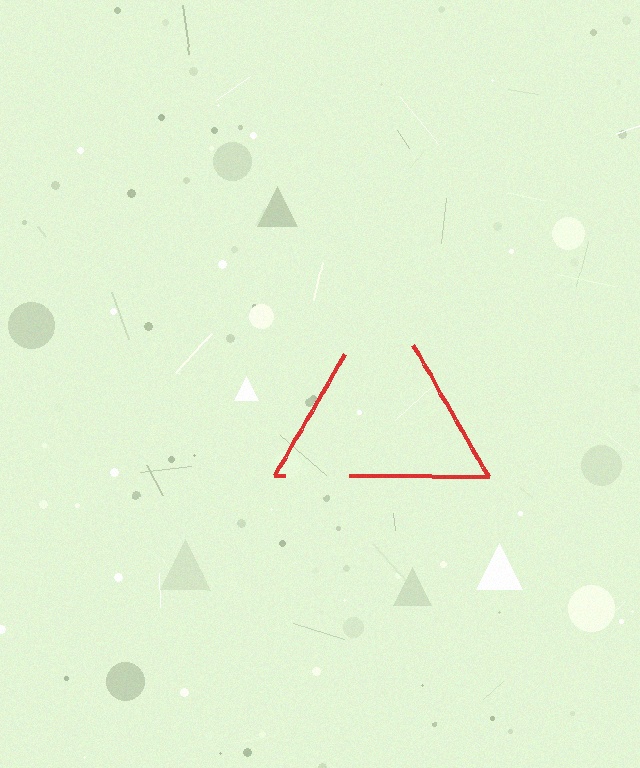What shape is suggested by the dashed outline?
The dashed outline suggests a triangle.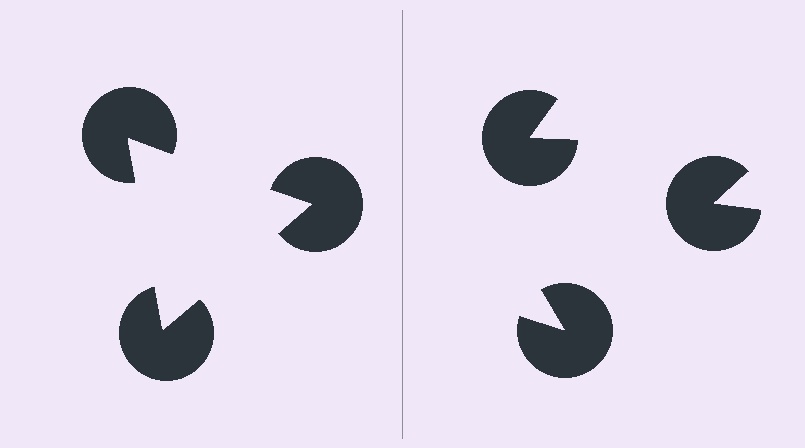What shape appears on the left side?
An illusory triangle.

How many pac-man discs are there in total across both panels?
6 — 3 on each side.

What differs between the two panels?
The pac-man discs are positioned identically on both sides; only the wedge orientations differ. On the left they align to a triangle; on the right they are misaligned.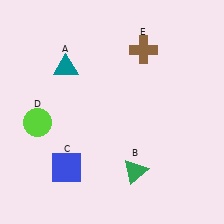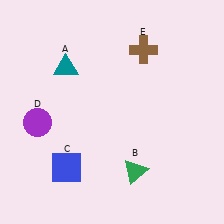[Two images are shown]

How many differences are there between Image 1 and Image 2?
There is 1 difference between the two images.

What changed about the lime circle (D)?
In Image 1, D is lime. In Image 2, it changed to purple.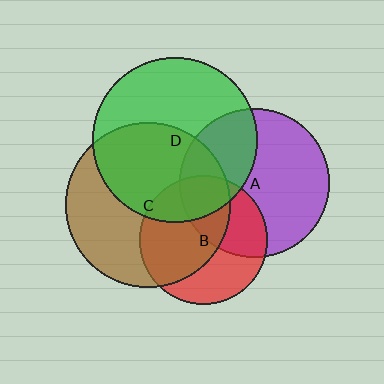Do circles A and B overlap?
Yes.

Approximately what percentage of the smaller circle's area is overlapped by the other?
Approximately 40%.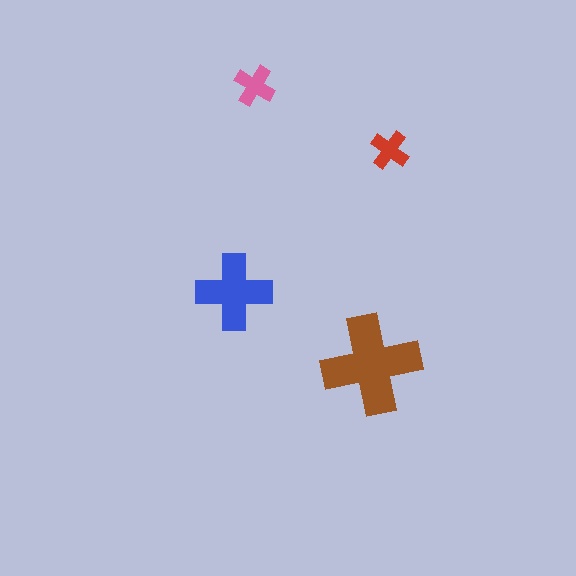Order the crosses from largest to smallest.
the brown one, the blue one, the pink one, the red one.